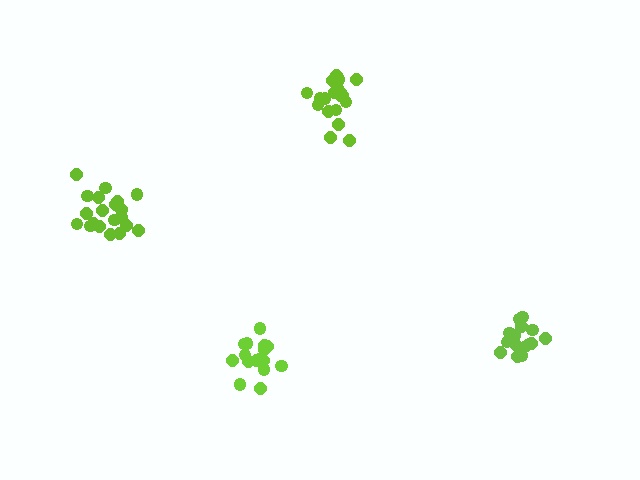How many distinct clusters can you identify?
There are 4 distinct clusters.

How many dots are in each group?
Group 1: 16 dots, Group 2: 20 dots, Group 3: 15 dots, Group 4: 20 dots (71 total).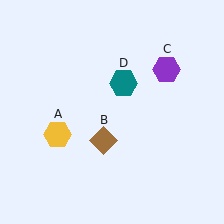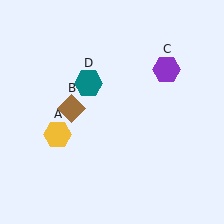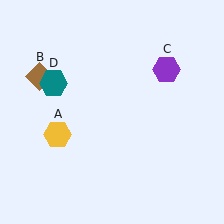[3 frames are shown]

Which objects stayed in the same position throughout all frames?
Yellow hexagon (object A) and purple hexagon (object C) remained stationary.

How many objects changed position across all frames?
2 objects changed position: brown diamond (object B), teal hexagon (object D).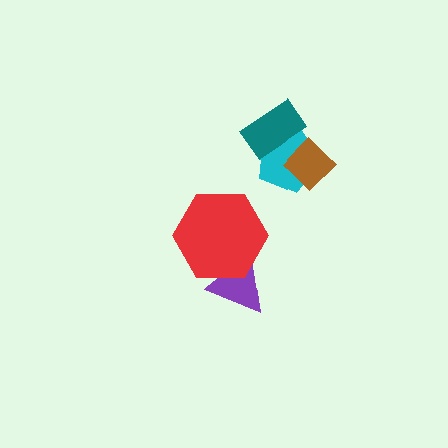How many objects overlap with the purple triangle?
1 object overlaps with the purple triangle.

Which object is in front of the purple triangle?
The red hexagon is in front of the purple triangle.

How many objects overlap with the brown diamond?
1 object overlaps with the brown diamond.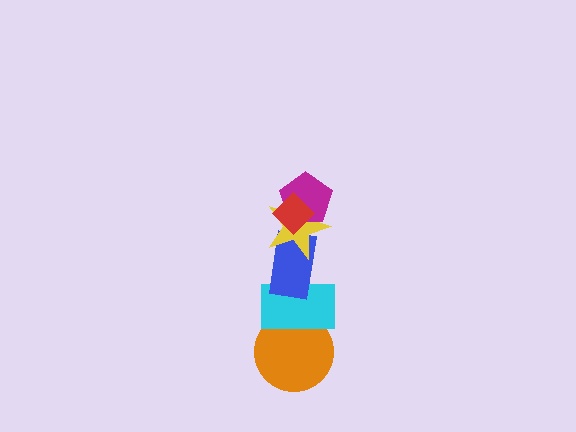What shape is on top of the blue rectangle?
The yellow star is on top of the blue rectangle.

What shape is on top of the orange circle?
The cyan rectangle is on top of the orange circle.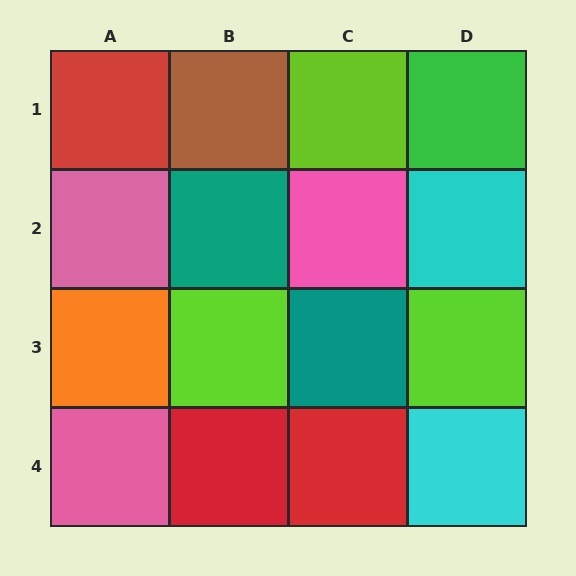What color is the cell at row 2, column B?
Teal.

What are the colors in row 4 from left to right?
Pink, red, red, cyan.